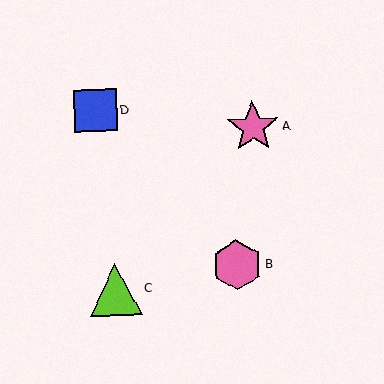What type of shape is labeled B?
Shape B is a pink hexagon.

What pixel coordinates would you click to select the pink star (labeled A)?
Click at (253, 127) to select the pink star A.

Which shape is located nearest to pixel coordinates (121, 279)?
The lime triangle (labeled C) at (115, 290) is nearest to that location.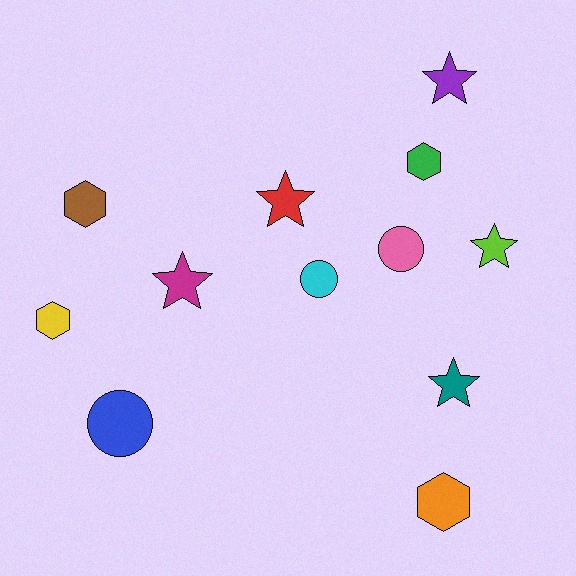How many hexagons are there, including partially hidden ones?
There are 4 hexagons.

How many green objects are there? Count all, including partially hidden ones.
There is 1 green object.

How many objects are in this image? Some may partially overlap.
There are 12 objects.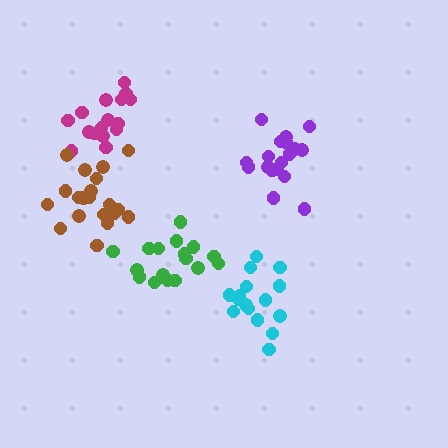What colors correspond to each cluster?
The clusters are colored: green, purple, magenta, cyan, brown.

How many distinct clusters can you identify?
There are 5 distinct clusters.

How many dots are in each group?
Group 1: 18 dots, Group 2: 18 dots, Group 3: 16 dots, Group 4: 16 dots, Group 5: 20 dots (88 total).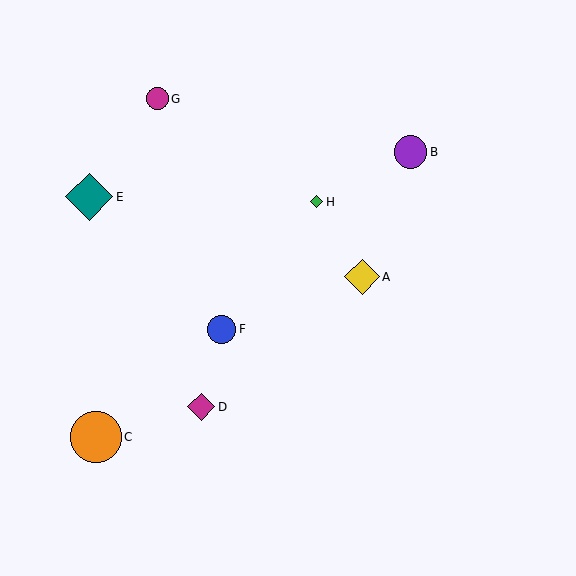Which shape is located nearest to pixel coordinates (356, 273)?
The yellow diamond (labeled A) at (362, 277) is nearest to that location.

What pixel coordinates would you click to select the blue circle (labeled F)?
Click at (222, 329) to select the blue circle F.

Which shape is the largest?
The orange circle (labeled C) is the largest.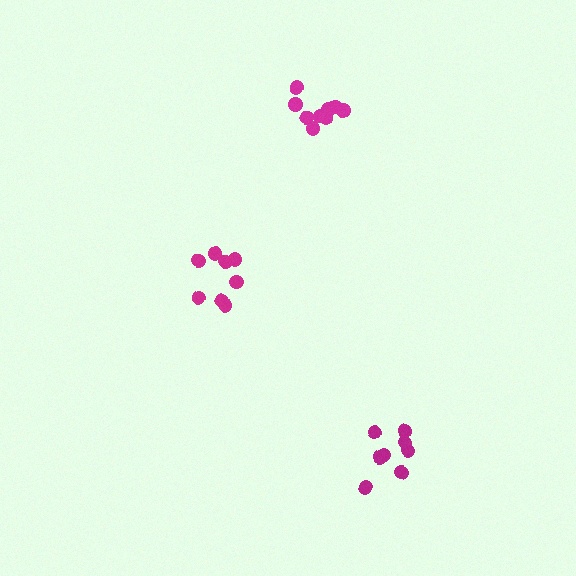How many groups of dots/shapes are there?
There are 3 groups.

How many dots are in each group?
Group 1: 9 dots, Group 2: 8 dots, Group 3: 8 dots (25 total).